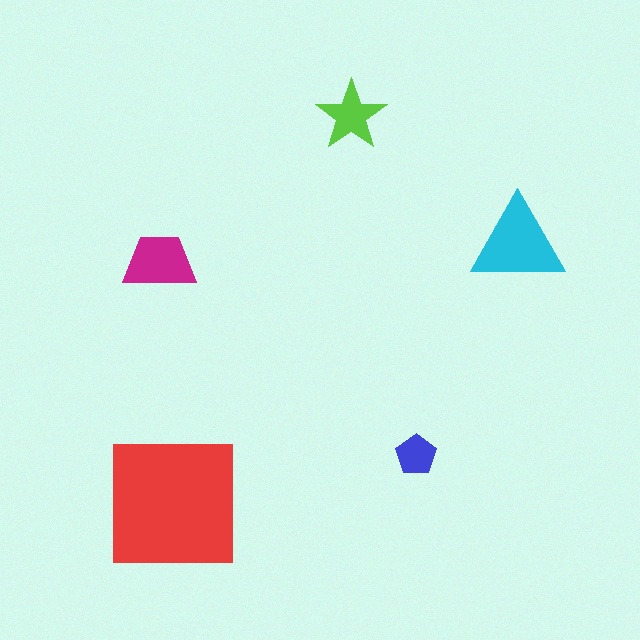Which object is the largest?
The red square.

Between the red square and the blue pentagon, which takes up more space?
The red square.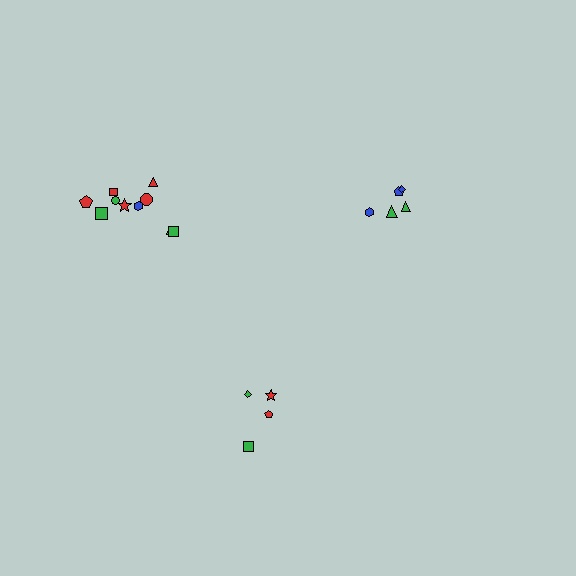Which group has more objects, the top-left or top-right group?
The top-left group.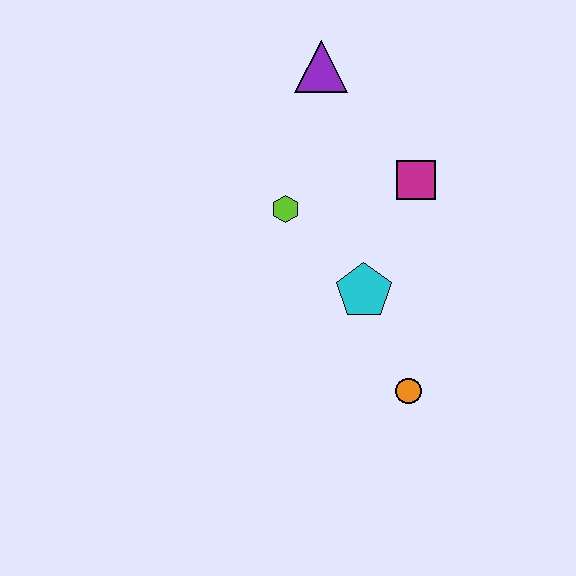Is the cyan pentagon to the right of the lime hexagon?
Yes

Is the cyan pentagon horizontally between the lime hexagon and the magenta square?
Yes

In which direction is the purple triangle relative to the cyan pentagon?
The purple triangle is above the cyan pentagon.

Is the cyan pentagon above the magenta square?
No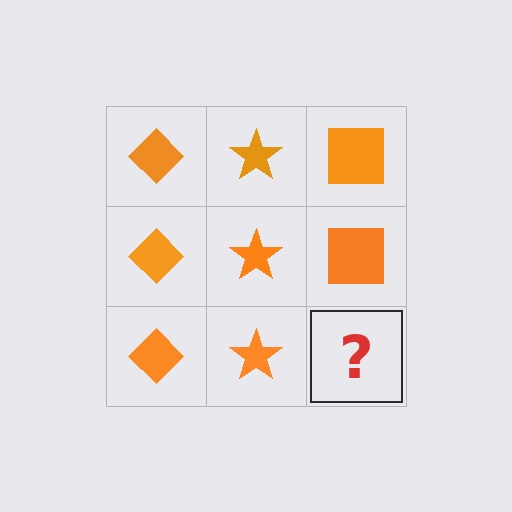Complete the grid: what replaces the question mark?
The question mark should be replaced with an orange square.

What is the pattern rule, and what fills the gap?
The rule is that each column has a consistent shape. The gap should be filled with an orange square.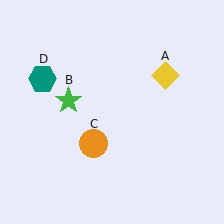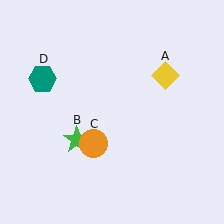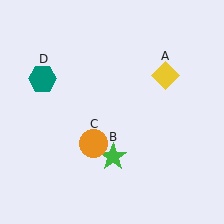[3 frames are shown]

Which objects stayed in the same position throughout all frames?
Yellow diamond (object A) and orange circle (object C) and teal hexagon (object D) remained stationary.